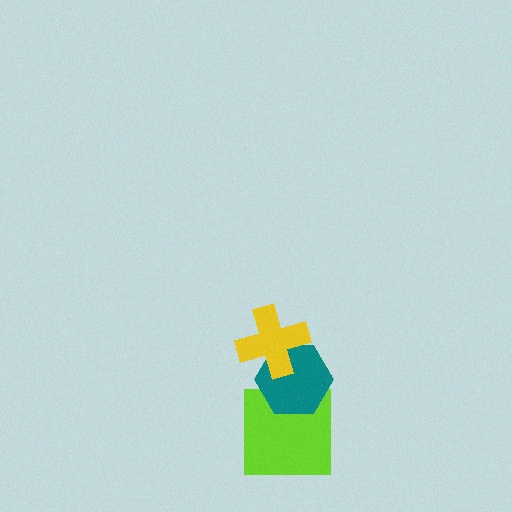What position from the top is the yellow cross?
The yellow cross is 1st from the top.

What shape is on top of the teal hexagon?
The yellow cross is on top of the teal hexagon.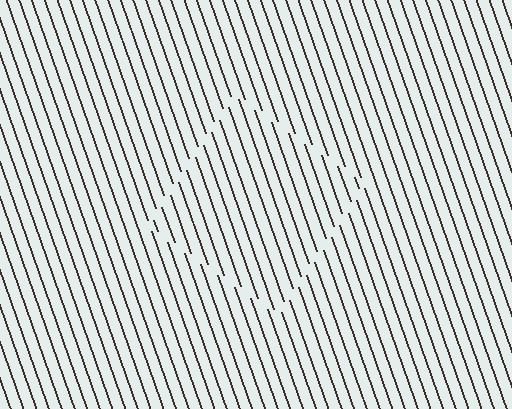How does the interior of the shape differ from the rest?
The interior of the shape contains the same grating, shifted by half a period — the contour is defined by the phase discontinuity where line-ends from the inner and outer gratings abut.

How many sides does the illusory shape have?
4 sides — the line-ends trace a square.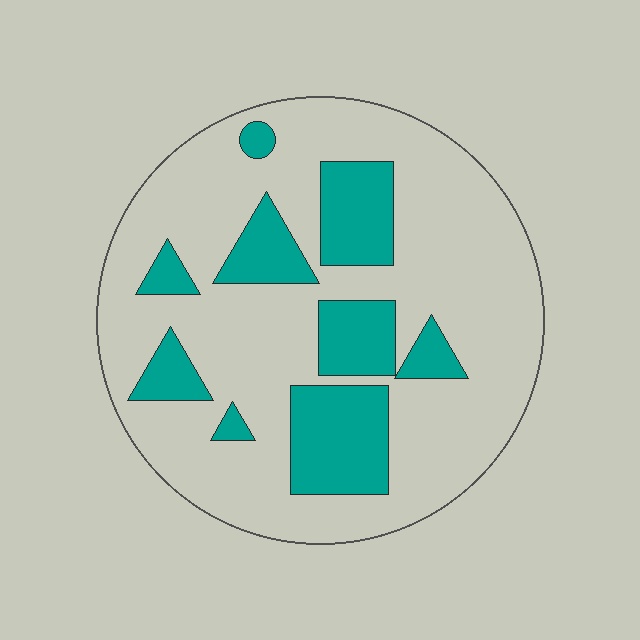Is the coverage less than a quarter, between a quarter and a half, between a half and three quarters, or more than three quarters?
Less than a quarter.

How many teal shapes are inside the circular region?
9.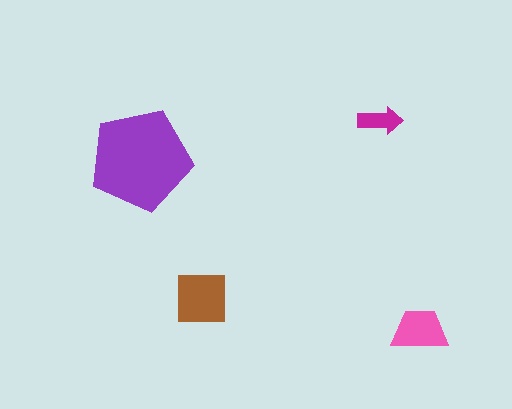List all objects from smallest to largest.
The magenta arrow, the pink trapezoid, the brown square, the purple pentagon.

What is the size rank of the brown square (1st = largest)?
2nd.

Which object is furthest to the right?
The pink trapezoid is rightmost.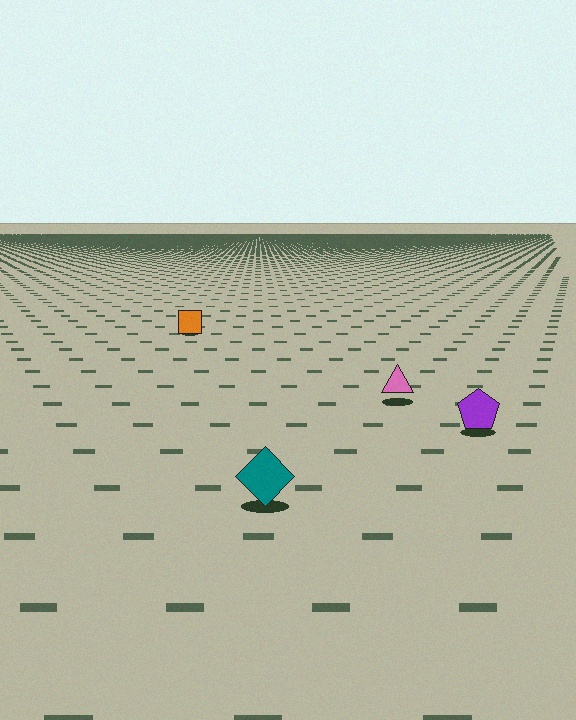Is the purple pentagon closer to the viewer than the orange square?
Yes. The purple pentagon is closer — you can tell from the texture gradient: the ground texture is coarser near it.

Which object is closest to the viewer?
The teal diamond is closest. The texture marks near it are larger and more spread out.